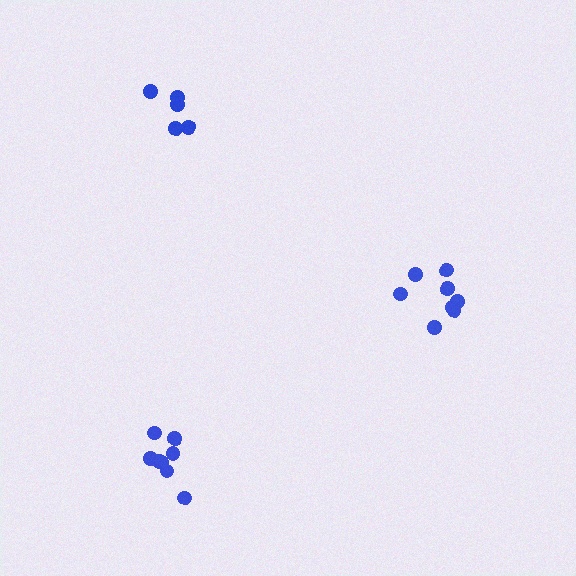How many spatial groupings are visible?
There are 3 spatial groupings.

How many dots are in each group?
Group 1: 8 dots, Group 2: 5 dots, Group 3: 8 dots (21 total).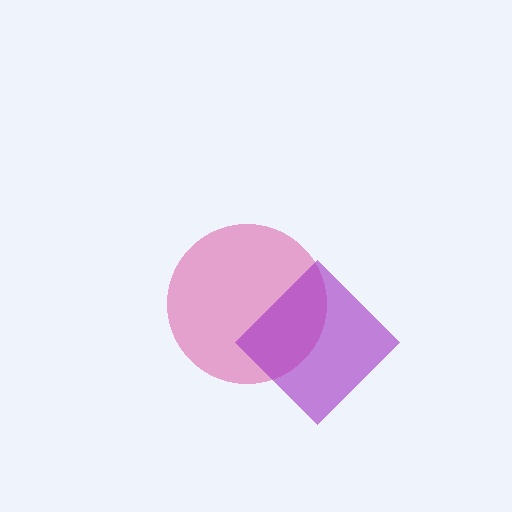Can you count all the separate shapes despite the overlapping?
Yes, there are 2 separate shapes.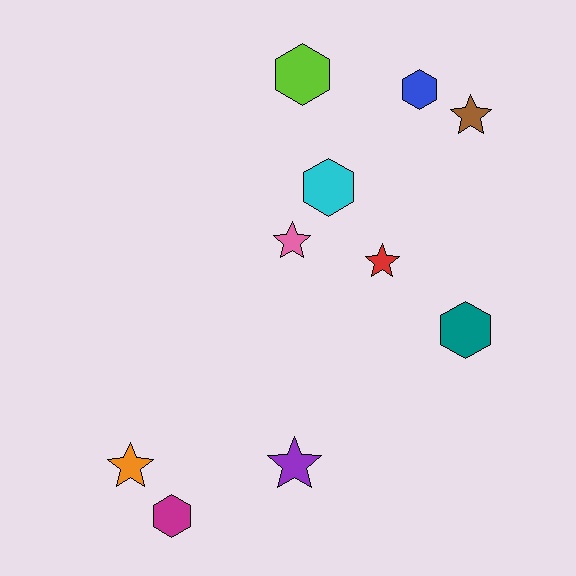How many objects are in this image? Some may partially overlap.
There are 10 objects.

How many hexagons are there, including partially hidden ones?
There are 5 hexagons.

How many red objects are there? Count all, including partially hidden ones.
There is 1 red object.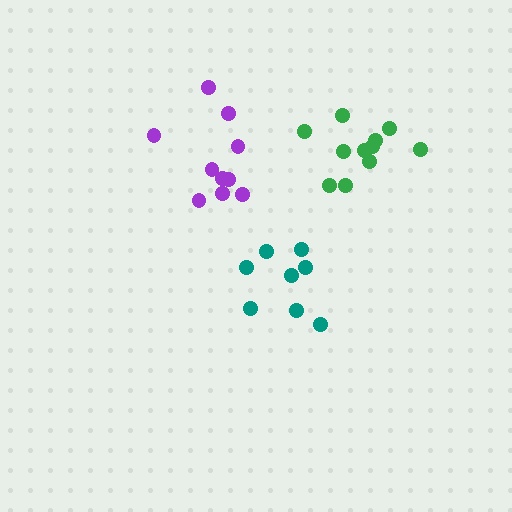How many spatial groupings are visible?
There are 3 spatial groupings.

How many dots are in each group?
Group 1: 8 dots, Group 2: 10 dots, Group 3: 11 dots (29 total).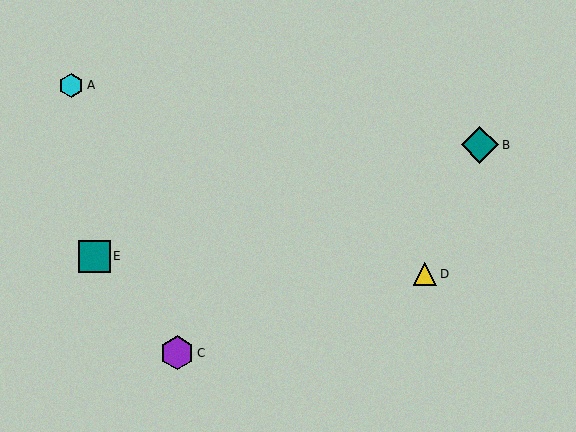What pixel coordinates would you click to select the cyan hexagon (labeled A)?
Click at (71, 86) to select the cyan hexagon A.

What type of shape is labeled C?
Shape C is a purple hexagon.